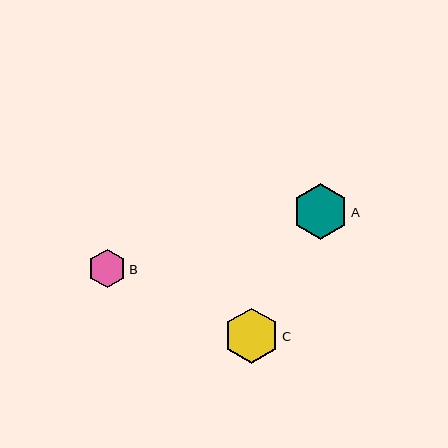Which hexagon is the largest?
Hexagon A is the largest with a size of approximately 55 pixels.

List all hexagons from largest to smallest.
From largest to smallest: A, C, B.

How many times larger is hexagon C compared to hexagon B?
Hexagon C is approximately 1.4 times the size of hexagon B.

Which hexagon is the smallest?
Hexagon B is the smallest with a size of approximately 38 pixels.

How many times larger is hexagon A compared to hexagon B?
Hexagon A is approximately 1.4 times the size of hexagon B.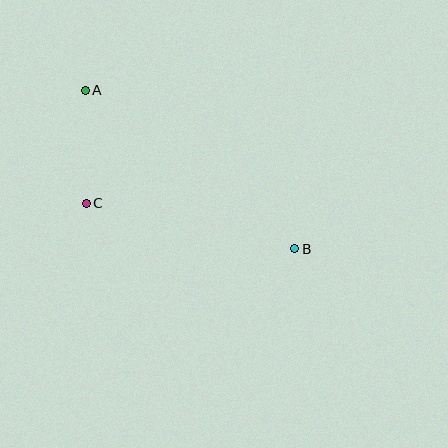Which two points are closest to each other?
Points A and C are closest to each other.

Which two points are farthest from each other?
Points A and B are farthest from each other.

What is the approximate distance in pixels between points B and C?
The distance between B and C is approximately 213 pixels.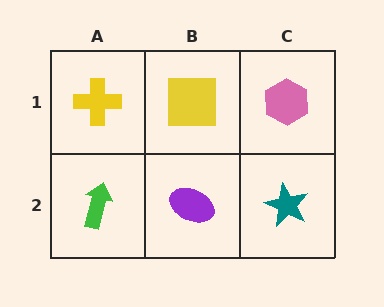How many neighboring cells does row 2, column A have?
2.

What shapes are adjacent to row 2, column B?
A yellow square (row 1, column B), a green arrow (row 2, column A), a teal star (row 2, column C).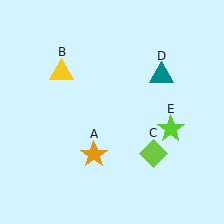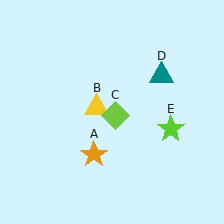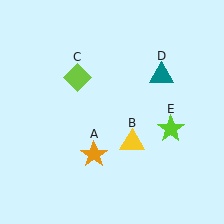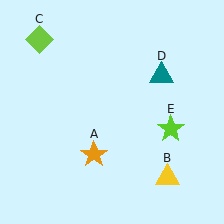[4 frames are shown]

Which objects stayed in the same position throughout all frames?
Orange star (object A) and teal triangle (object D) and lime star (object E) remained stationary.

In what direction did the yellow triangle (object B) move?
The yellow triangle (object B) moved down and to the right.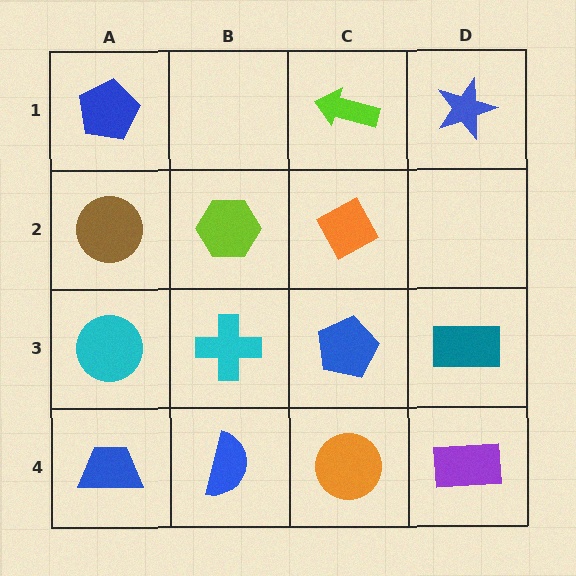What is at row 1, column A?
A blue pentagon.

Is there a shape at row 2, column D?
No, that cell is empty.